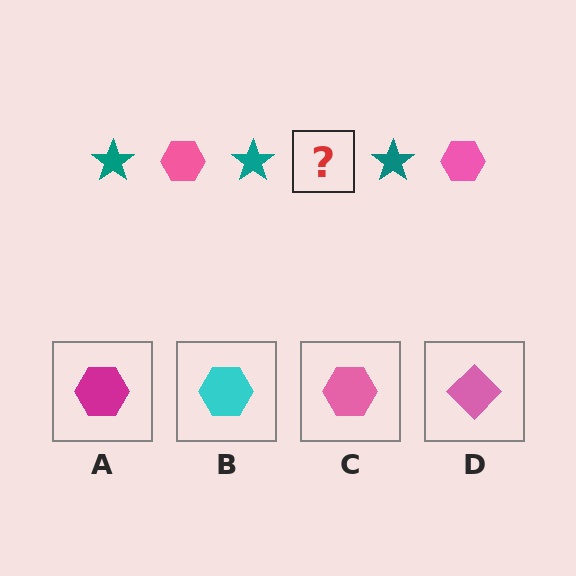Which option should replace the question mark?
Option C.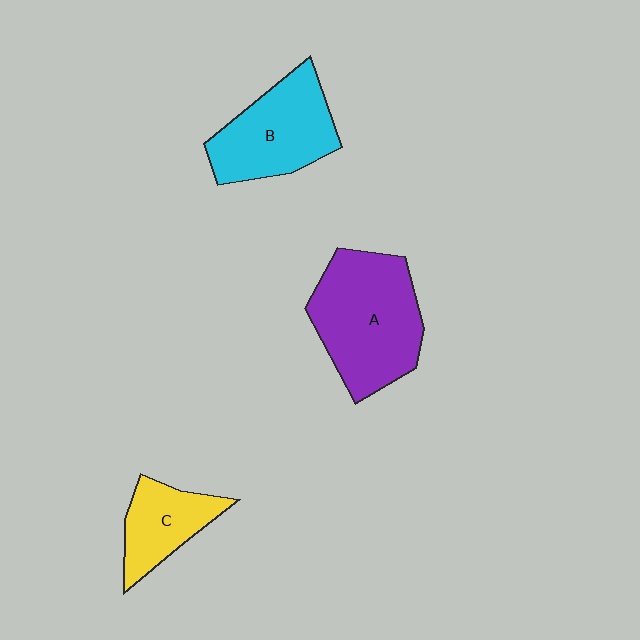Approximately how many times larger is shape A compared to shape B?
Approximately 1.3 times.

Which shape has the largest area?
Shape A (purple).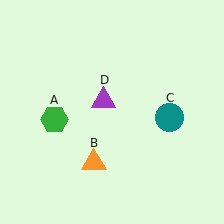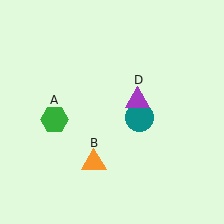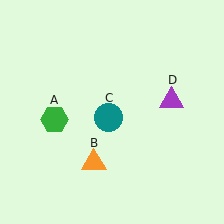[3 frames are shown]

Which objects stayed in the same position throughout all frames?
Green hexagon (object A) and orange triangle (object B) remained stationary.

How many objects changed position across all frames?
2 objects changed position: teal circle (object C), purple triangle (object D).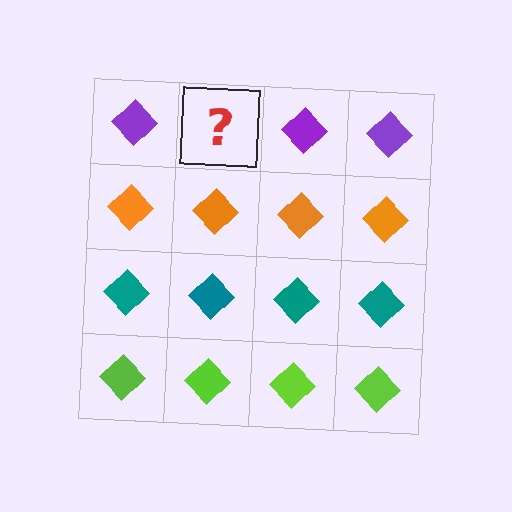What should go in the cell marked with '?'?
The missing cell should contain a purple diamond.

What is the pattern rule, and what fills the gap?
The rule is that each row has a consistent color. The gap should be filled with a purple diamond.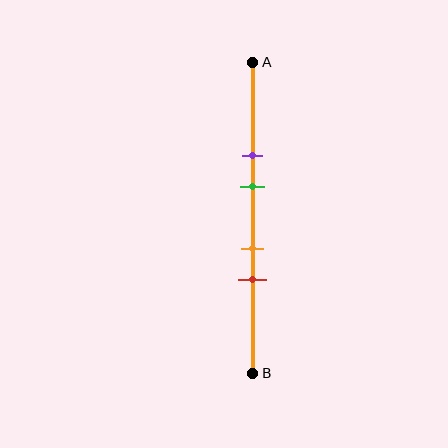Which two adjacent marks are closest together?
The orange and red marks are the closest adjacent pair.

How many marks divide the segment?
There are 4 marks dividing the segment.